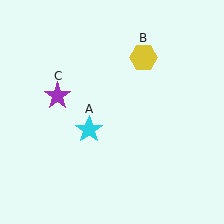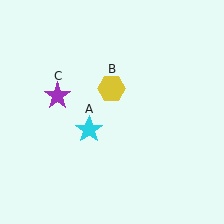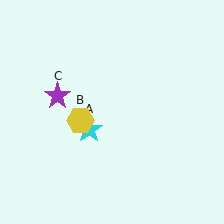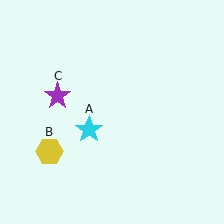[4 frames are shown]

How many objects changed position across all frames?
1 object changed position: yellow hexagon (object B).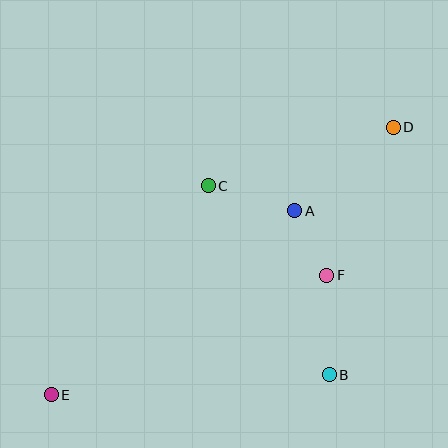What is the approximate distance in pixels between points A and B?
The distance between A and B is approximately 167 pixels.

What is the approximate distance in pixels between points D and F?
The distance between D and F is approximately 162 pixels.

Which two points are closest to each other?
Points A and F are closest to each other.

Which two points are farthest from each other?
Points D and E are farthest from each other.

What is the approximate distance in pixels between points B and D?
The distance between B and D is approximately 256 pixels.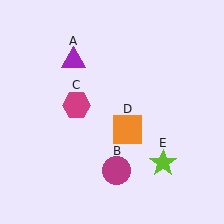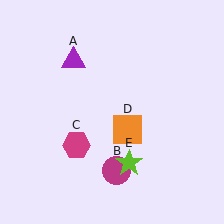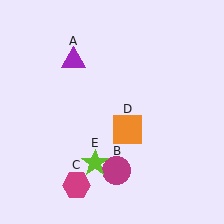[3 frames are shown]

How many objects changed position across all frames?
2 objects changed position: magenta hexagon (object C), lime star (object E).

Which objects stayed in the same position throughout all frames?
Purple triangle (object A) and magenta circle (object B) and orange square (object D) remained stationary.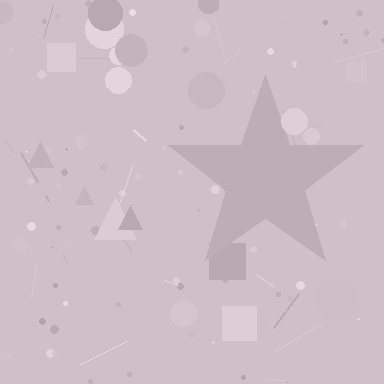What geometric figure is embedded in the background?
A star is embedded in the background.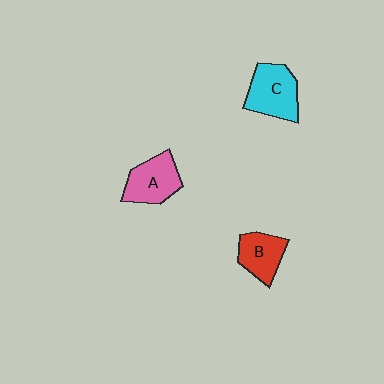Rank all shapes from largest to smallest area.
From largest to smallest: C (cyan), A (pink), B (red).